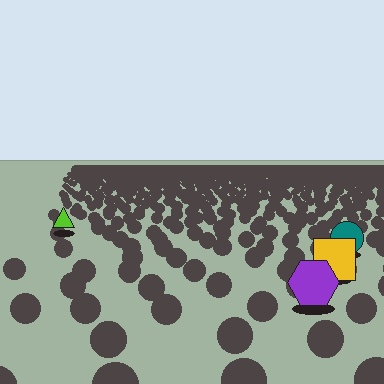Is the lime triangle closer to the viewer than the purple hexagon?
No. The purple hexagon is closer — you can tell from the texture gradient: the ground texture is coarser near it.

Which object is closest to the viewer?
The purple hexagon is closest. The texture marks near it are larger and more spread out.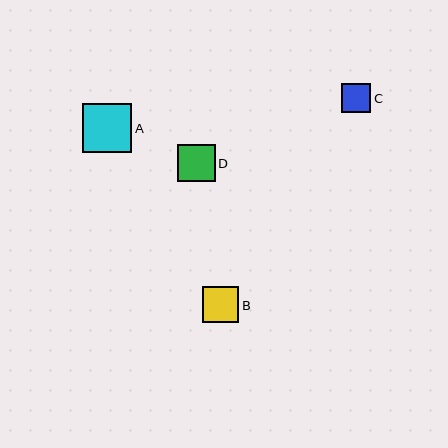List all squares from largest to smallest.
From largest to smallest: A, D, B, C.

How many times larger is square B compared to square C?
Square B is approximately 1.3 times the size of square C.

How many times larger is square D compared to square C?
Square D is approximately 1.3 times the size of square C.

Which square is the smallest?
Square C is the smallest with a size of approximately 29 pixels.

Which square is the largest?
Square A is the largest with a size of approximately 49 pixels.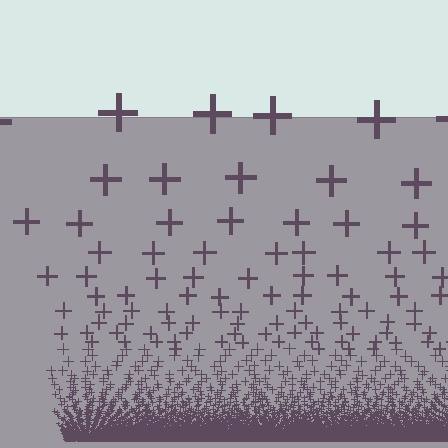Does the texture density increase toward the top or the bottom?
Density increases toward the bottom.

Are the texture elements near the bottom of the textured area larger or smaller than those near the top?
Smaller. The gradient is inverted — elements near the bottom are smaller and denser.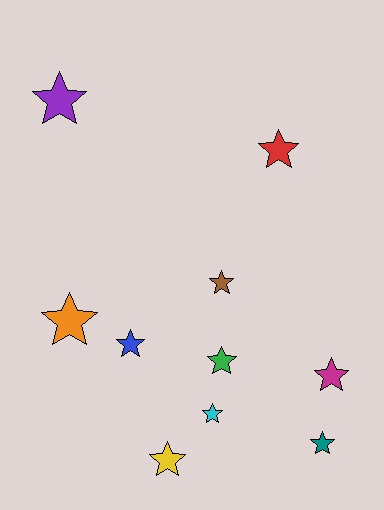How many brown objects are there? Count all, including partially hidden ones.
There is 1 brown object.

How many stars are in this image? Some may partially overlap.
There are 10 stars.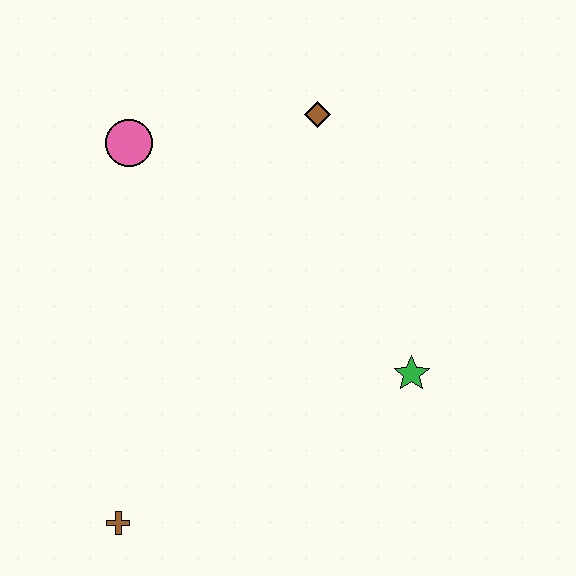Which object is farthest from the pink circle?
The brown cross is farthest from the pink circle.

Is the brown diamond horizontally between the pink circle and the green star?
Yes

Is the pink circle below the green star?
No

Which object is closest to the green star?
The brown diamond is closest to the green star.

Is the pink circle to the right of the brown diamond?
No